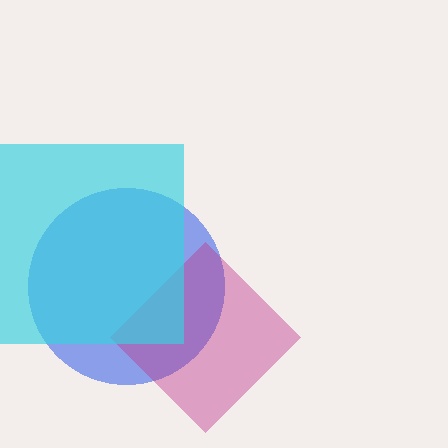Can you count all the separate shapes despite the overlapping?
Yes, there are 3 separate shapes.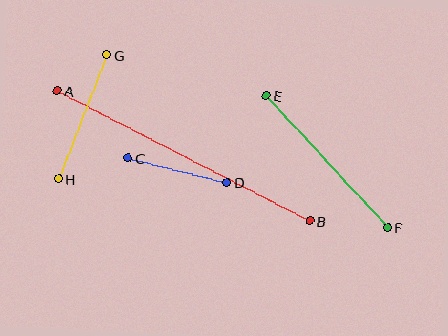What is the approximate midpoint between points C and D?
The midpoint is at approximately (178, 170) pixels.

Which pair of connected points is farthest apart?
Points A and B are farthest apart.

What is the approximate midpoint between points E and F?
The midpoint is at approximately (327, 162) pixels.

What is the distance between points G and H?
The distance is approximately 133 pixels.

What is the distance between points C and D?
The distance is approximately 102 pixels.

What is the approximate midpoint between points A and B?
The midpoint is at approximately (184, 156) pixels.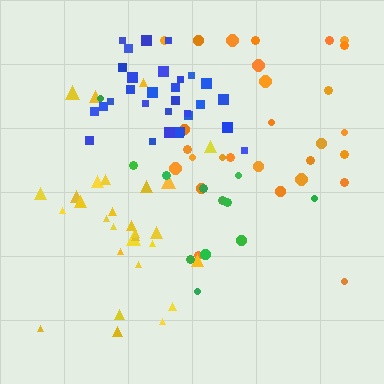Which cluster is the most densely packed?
Blue.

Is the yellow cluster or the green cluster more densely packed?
Yellow.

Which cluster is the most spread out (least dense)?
Green.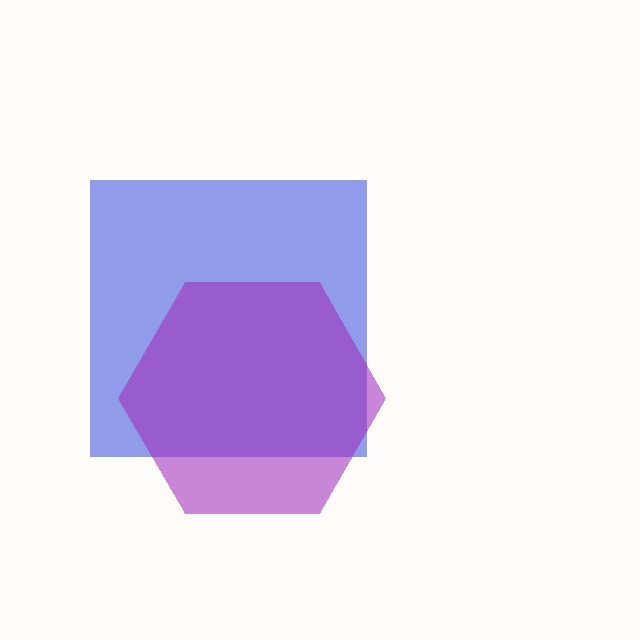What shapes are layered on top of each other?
The layered shapes are: a blue square, a purple hexagon.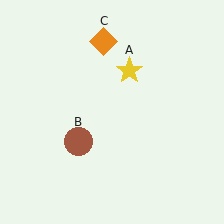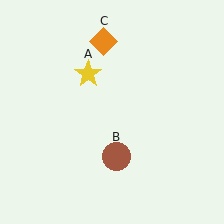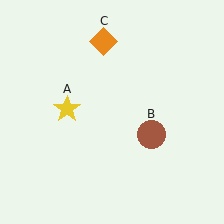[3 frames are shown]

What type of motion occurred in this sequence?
The yellow star (object A), brown circle (object B) rotated counterclockwise around the center of the scene.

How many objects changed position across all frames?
2 objects changed position: yellow star (object A), brown circle (object B).